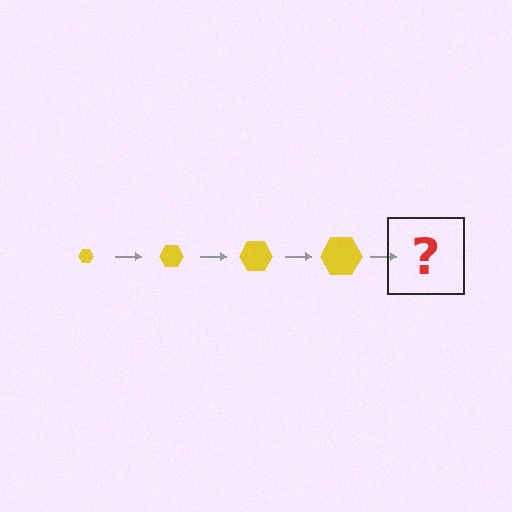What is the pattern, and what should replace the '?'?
The pattern is that the hexagon gets progressively larger each step. The '?' should be a yellow hexagon, larger than the previous one.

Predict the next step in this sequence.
The next step is a yellow hexagon, larger than the previous one.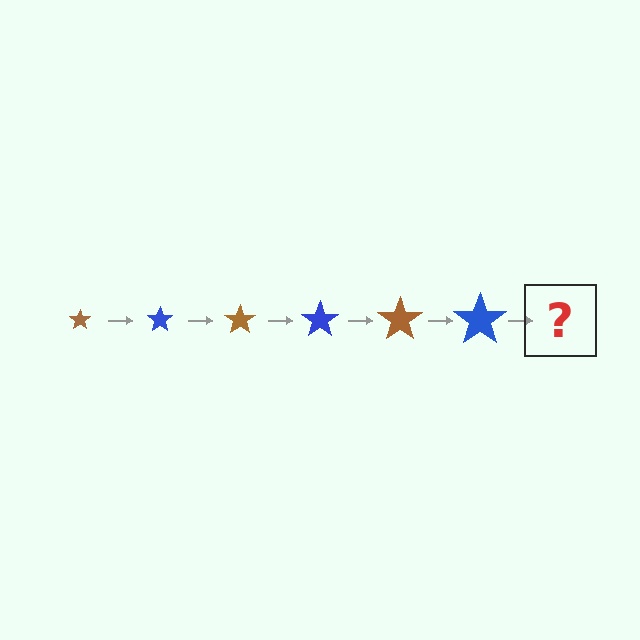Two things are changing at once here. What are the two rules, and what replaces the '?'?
The two rules are that the star grows larger each step and the color cycles through brown and blue. The '?' should be a brown star, larger than the previous one.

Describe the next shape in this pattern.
It should be a brown star, larger than the previous one.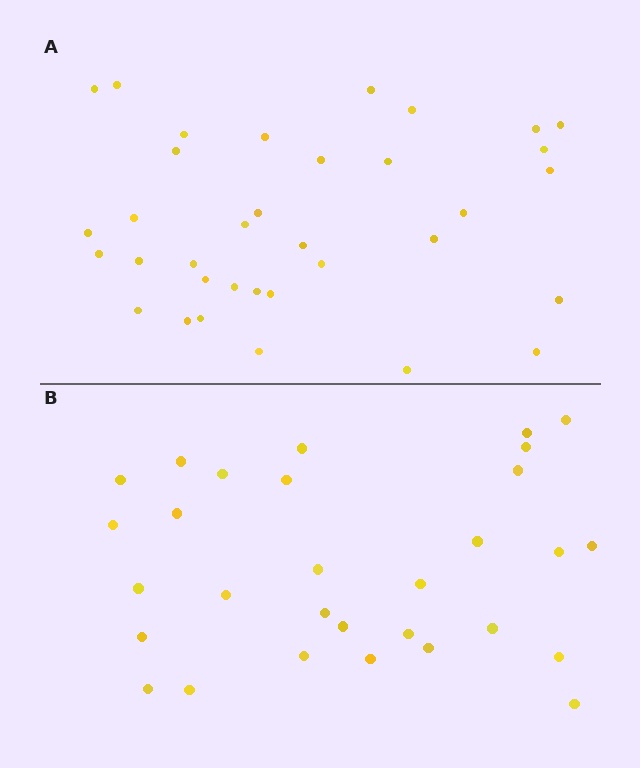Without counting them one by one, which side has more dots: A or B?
Region A (the top region) has more dots.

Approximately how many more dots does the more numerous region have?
Region A has about 5 more dots than region B.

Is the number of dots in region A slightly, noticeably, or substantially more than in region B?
Region A has only slightly more — the two regions are fairly close. The ratio is roughly 1.2 to 1.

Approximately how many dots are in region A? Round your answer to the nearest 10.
About 40 dots. (The exact count is 35, which rounds to 40.)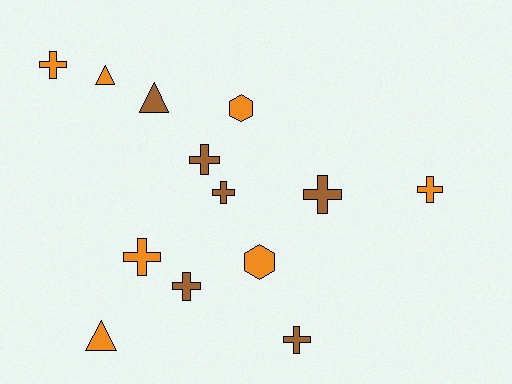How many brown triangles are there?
There is 1 brown triangle.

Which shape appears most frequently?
Cross, with 8 objects.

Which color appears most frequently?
Orange, with 7 objects.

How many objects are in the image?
There are 13 objects.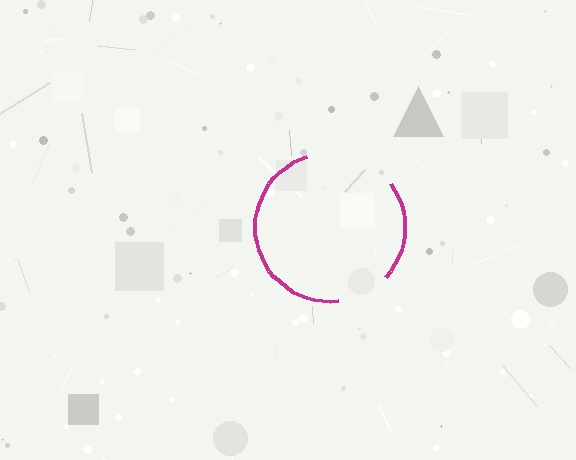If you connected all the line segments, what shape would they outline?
They would outline a circle.